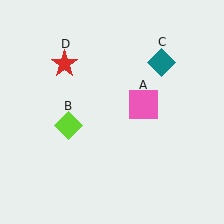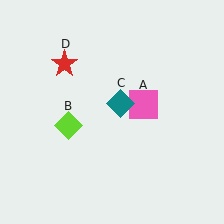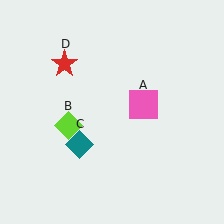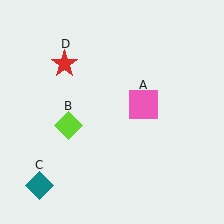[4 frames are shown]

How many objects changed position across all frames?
1 object changed position: teal diamond (object C).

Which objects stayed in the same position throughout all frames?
Pink square (object A) and lime diamond (object B) and red star (object D) remained stationary.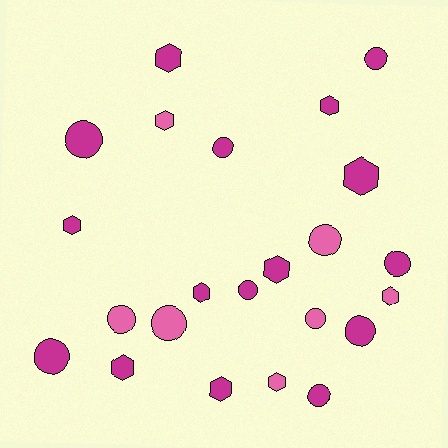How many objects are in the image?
There are 23 objects.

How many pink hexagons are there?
There are 3 pink hexagons.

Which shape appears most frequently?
Circle, with 12 objects.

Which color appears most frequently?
Magenta, with 16 objects.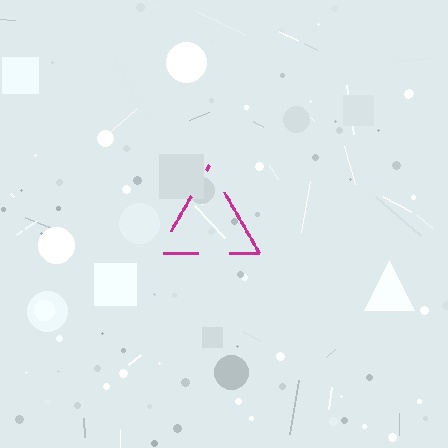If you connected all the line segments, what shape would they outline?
They would outline a triangle.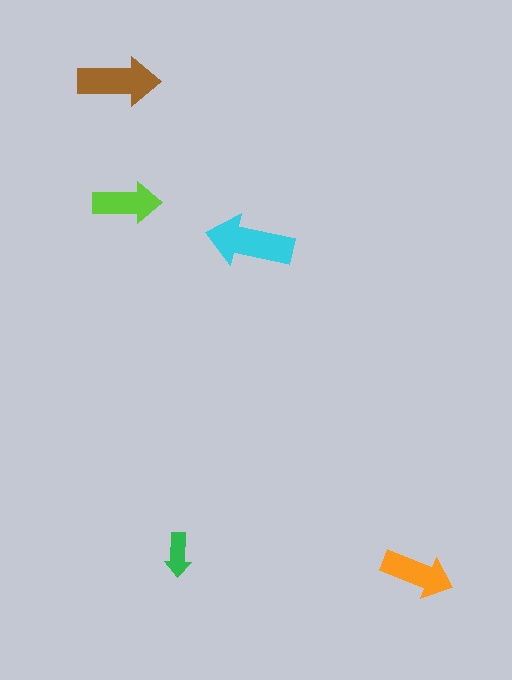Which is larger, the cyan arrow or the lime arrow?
The cyan one.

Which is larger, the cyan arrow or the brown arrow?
The cyan one.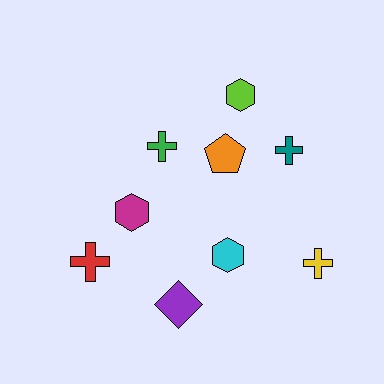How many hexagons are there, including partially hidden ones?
There are 3 hexagons.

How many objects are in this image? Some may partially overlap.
There are 9 objects.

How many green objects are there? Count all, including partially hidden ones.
There is 1 green object.